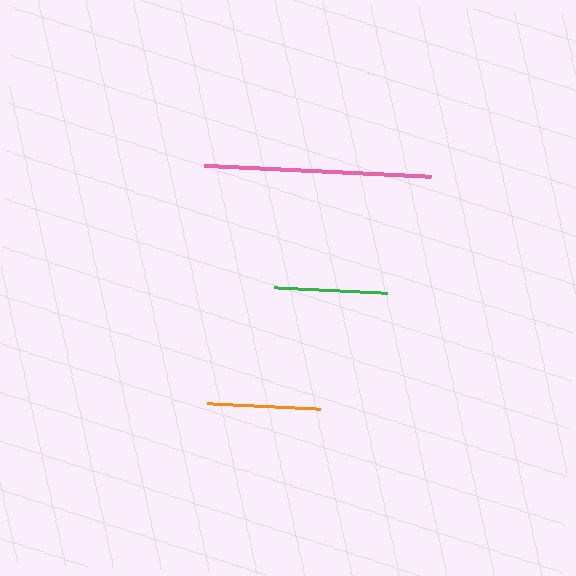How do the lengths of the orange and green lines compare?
The orange and green lines are approximately the same length.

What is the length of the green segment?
The green segment is approximately 113 pixels long.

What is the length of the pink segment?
The pink segment is approximately 226 pixels long.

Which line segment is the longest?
The pink line is the longest at approximately 226 pixels.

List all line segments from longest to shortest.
From longest to shortest: pink, orange, green.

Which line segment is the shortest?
The green line is the shortest at approximately 113 pixels.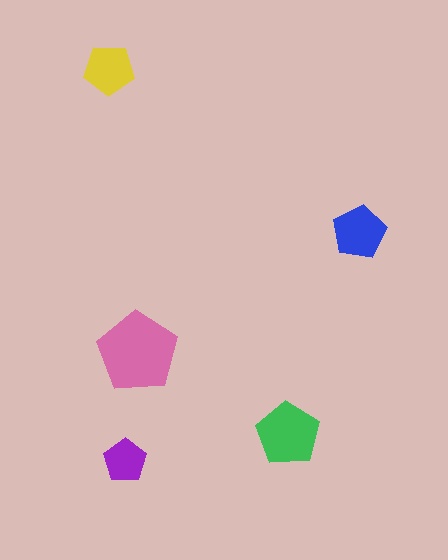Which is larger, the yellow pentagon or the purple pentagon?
The yellow one.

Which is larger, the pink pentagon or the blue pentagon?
The pink one.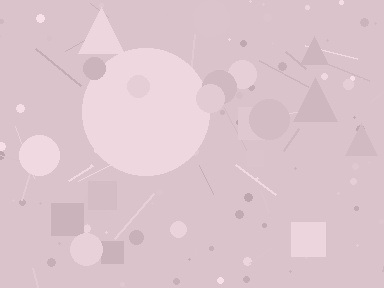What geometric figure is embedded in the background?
A circle is embedded in the background.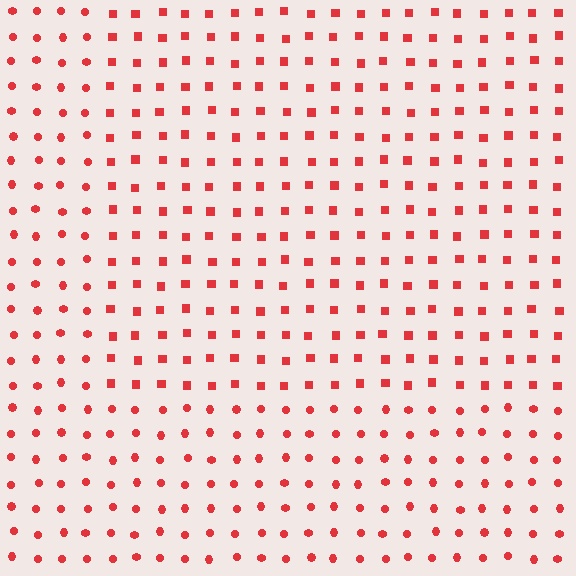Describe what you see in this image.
The image is filled with small red elements arranged in a uniform grid. A rectangle-shaped region contains squares, while the surrounding area contains circles. The boundary is defined purely by the change in element shape.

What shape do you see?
I see a rectangle.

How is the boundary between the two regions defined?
The boundary is defined by a change in element shape: squares inside vs. circles outside. All elements share the same color and spacing.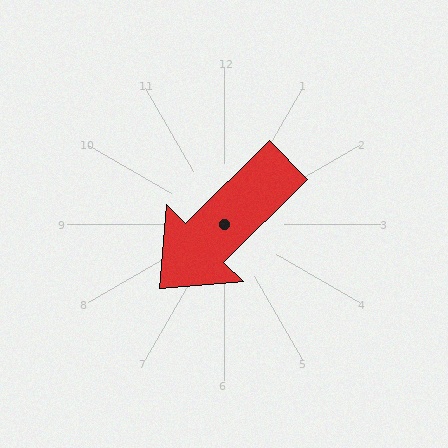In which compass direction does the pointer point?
Southwest.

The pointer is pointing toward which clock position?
Roughly 8 o'clock.